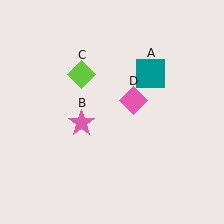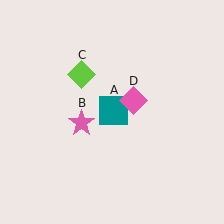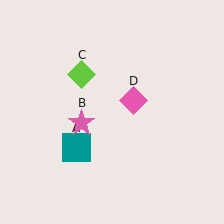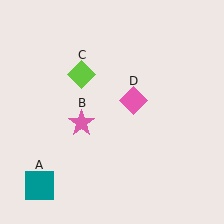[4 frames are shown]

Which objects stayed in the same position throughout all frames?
Pink star (object B) and lime diamond (object C) and pink diamond (object D) remained stationary.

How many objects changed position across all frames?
1 object changed position: teal square (object A).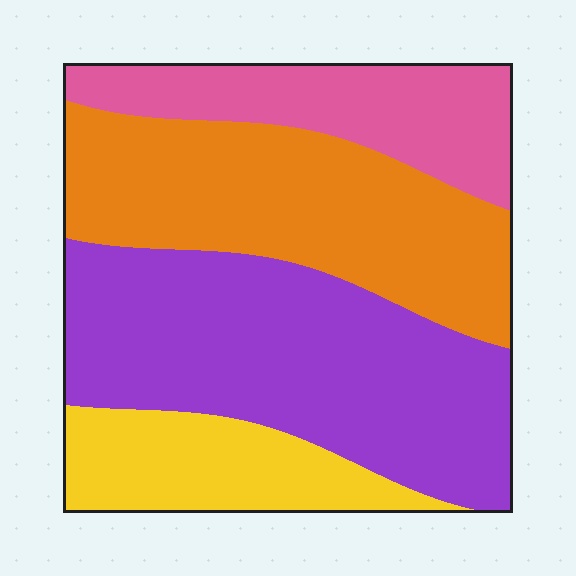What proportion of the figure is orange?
Orange takes up about one third (1/3) of the figure.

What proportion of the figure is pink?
Pink takes up between a sixth and a third of the figure.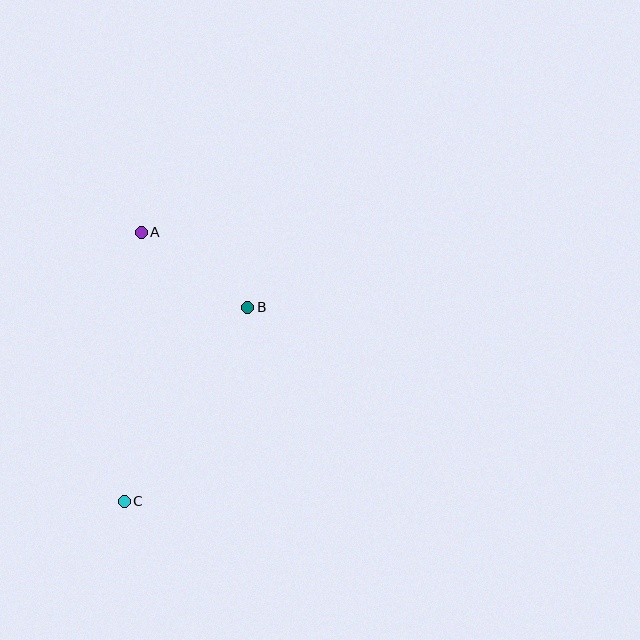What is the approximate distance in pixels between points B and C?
The distance between B and C is approximately 230 pixels.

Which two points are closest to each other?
Points A and B are closest to each other.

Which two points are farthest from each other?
Points A and C are farthest from each other.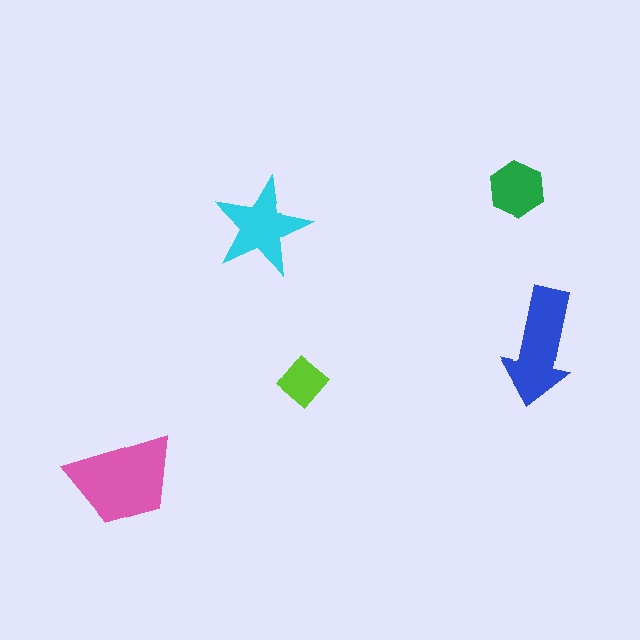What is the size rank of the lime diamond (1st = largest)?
5th.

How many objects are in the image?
There are 5 objects in the image.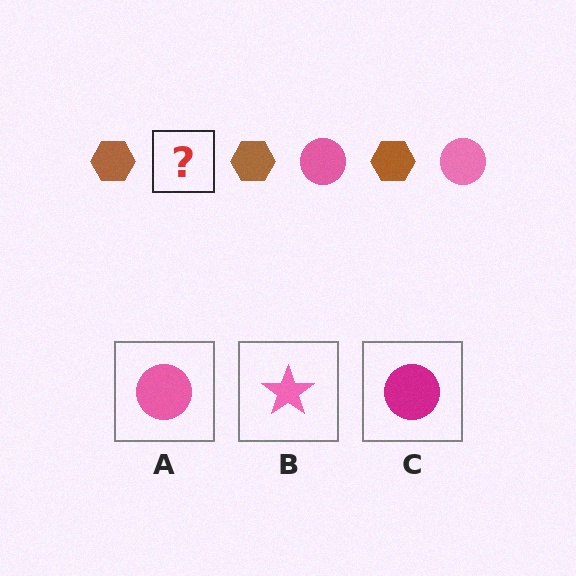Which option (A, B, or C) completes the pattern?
A.